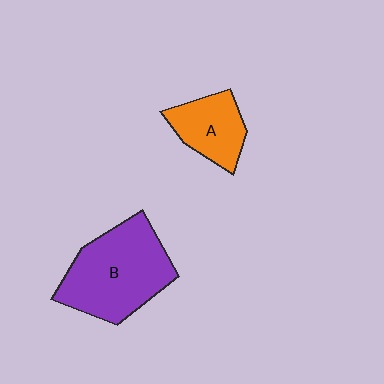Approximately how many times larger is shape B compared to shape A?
Approximately 2.0 times.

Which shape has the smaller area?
Shape A (orange).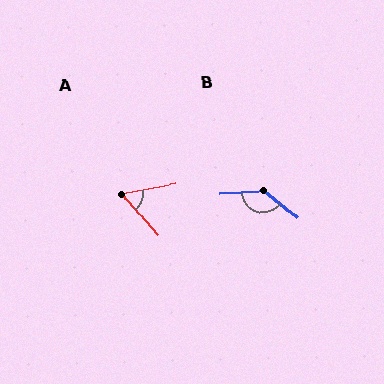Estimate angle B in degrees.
Approximately 137 degrees.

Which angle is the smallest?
A, at approximately 59 degrees.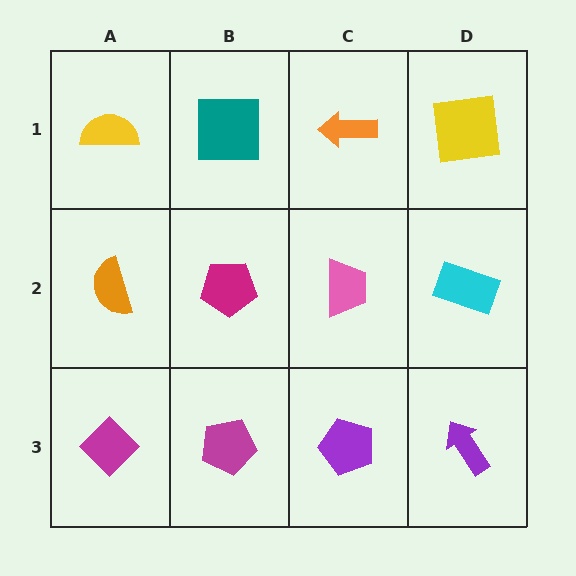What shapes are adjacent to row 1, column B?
A magenta pentagon (row 2, column B), a yellow semicircle (row 1, column A), an orange arrow (row 1, column C).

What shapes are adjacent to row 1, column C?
A pink trapezoid (row 2, column C), a teal square (row 1, column B), a yellow square (row 1, column D).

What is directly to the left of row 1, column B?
A yellow semicircle.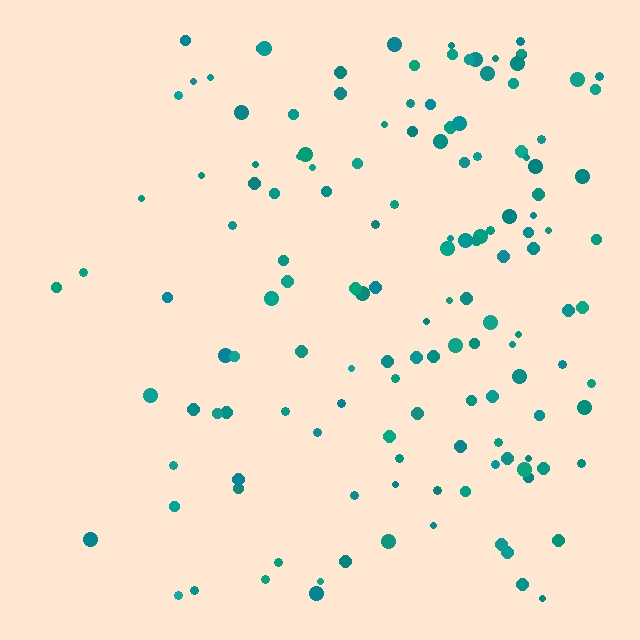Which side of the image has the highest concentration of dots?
The right.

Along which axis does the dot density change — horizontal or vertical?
Horizontal.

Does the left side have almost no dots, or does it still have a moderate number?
Still a moderate number, just noticeably fewer than the right.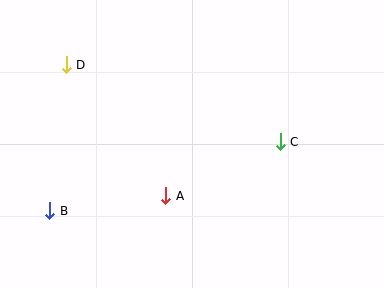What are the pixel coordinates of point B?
Point B is at (50, 211).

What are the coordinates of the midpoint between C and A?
The midpoint between C and A is at (223, 169).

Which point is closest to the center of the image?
Point A at (166, 196) is closest to the center.